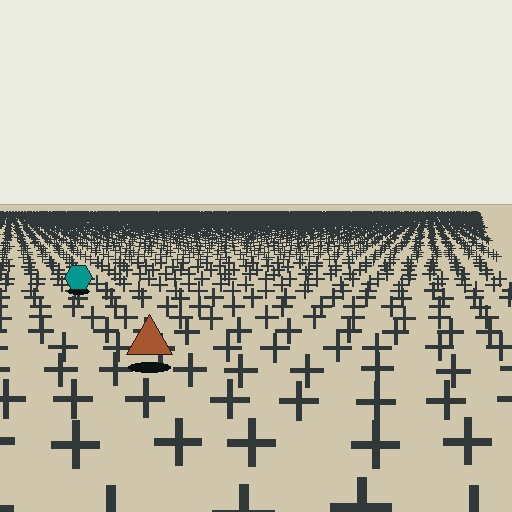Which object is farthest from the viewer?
The teal hexagon is farthest from the viewer. It appears smaller and the ground texture around it is denser.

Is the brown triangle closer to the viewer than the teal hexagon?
Yes. The brown triangle is closer — you can tell from the texture gradient: the ground texture is coarser near it.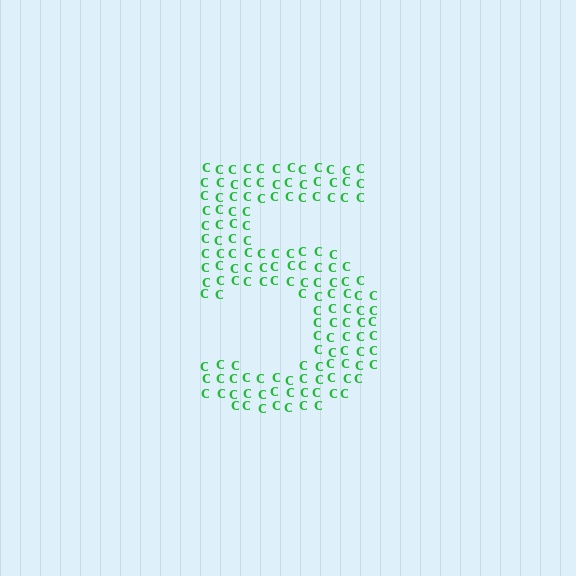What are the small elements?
The small elements are letter C's.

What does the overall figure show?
The overall figure shows the digit 5.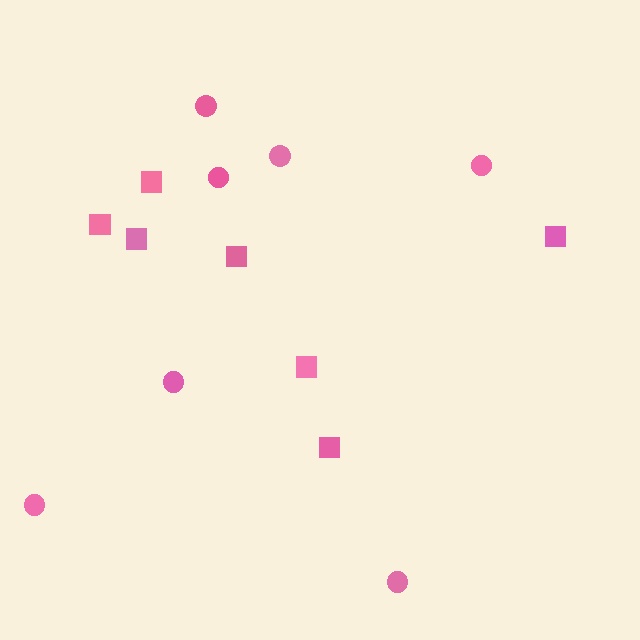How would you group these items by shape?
There are 2 groups: one group of squares (7) and one group of circles (7).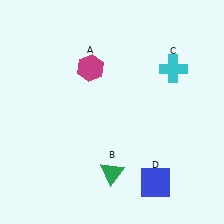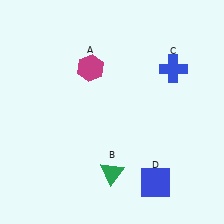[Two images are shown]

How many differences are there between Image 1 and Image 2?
There is 1 difference between the two images.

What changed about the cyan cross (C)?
In Image 1, C is cyan. In Image 2, it changed to blue.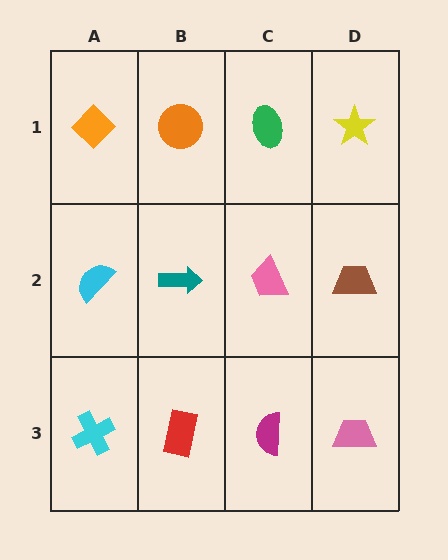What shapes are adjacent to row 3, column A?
A cyan semicircle (row 2, column A), a red rectangle (row 3, column B).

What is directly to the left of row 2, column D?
A pink trapezoid.